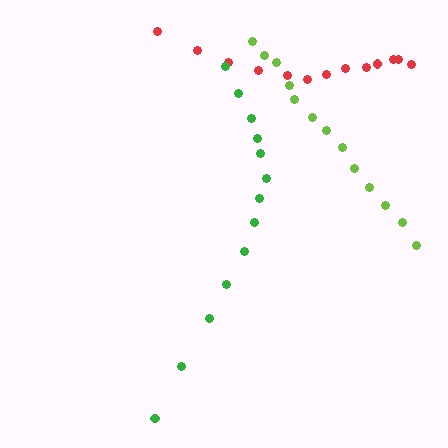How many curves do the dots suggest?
There are 3 distinct paths.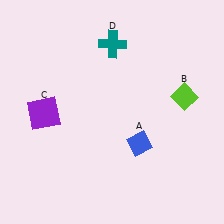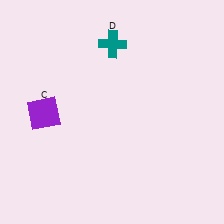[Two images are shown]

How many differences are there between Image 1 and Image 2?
There are 2 differences between the two images.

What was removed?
The blue diamond (A), the lime diamond (B) were removed in Image 2.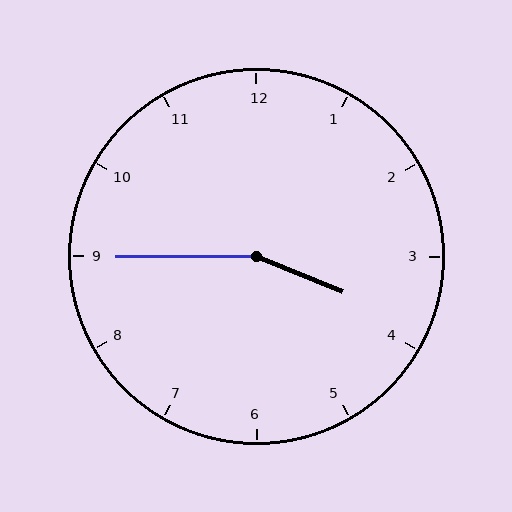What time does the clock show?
3:45.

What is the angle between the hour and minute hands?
Approximately 158 degrees.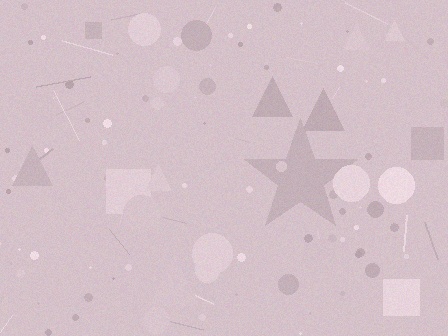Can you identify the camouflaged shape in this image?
The camouflaged shape is a star.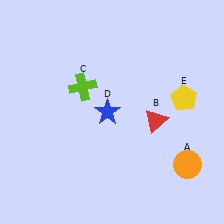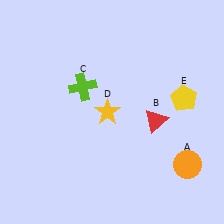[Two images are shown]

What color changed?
The star (D) changed from blue in Image 1 to yellow in Image 2.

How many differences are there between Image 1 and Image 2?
There is 1 difference between the two images.